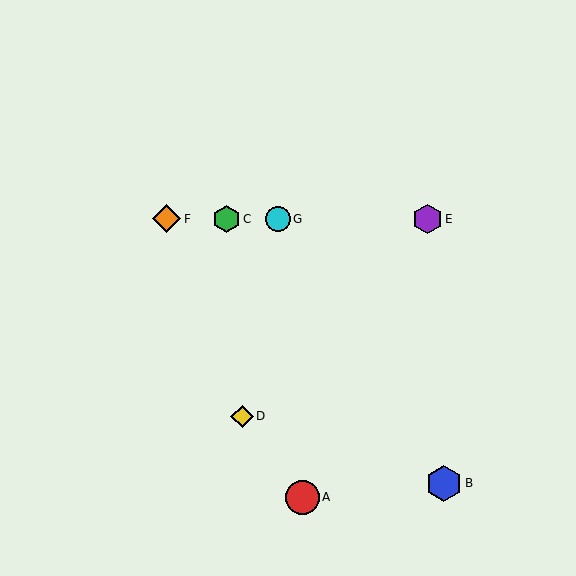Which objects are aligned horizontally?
Objects C, E, F, G are aligned horizontally.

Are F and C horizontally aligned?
Yes, both are at y≈219.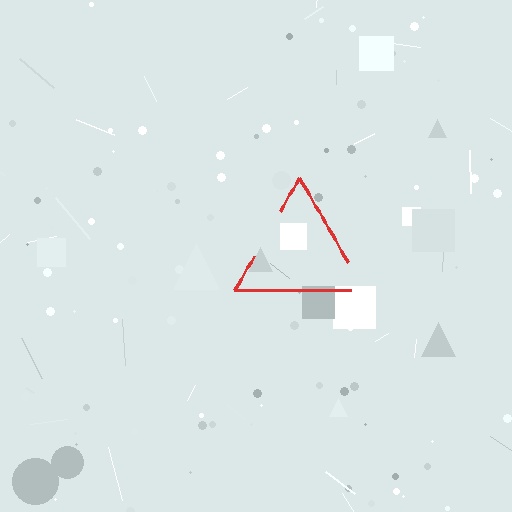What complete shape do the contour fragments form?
The contour fragments form a triangle.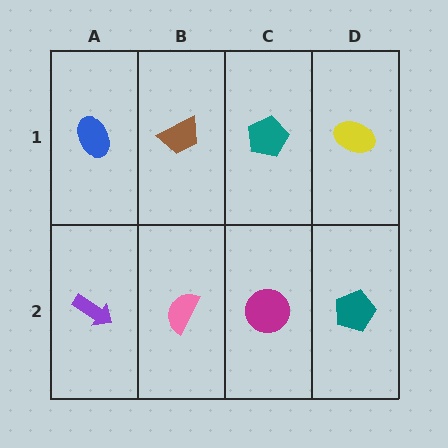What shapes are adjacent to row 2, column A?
A blue ellipse (row 1, column A), a pink semicircle (row 2, column B).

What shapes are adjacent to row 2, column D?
A yellow ellipse (row 1, column D), a magenta circle (row 2, column C).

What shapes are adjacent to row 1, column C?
A magenta circle (row 2, column C), a brown trapezoid (row 1, column B), a yellow ellipse (row 1, column D).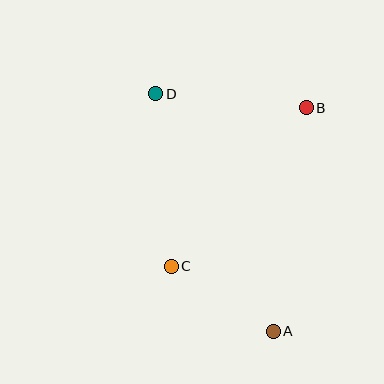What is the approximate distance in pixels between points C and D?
The distance between C and D is approximately 174 pixels.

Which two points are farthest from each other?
Points A and D are farthest from each other.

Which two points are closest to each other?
Points A and C are closest to each other.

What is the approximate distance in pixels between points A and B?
The distance between A and B is approximately 226 pixels.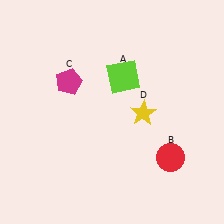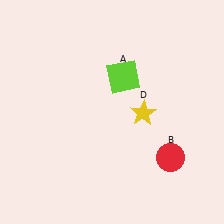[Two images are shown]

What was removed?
The magenta pentagon (C) was removed in Image 2.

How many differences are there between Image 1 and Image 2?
There is 1 difference between the two images.